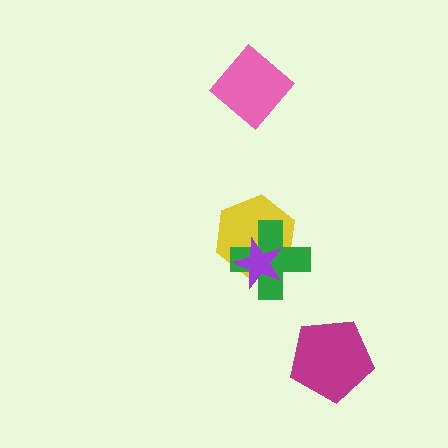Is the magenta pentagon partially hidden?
No, no other shape covers it.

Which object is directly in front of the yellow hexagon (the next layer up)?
The green cross is directly in front of the yellow hexagon.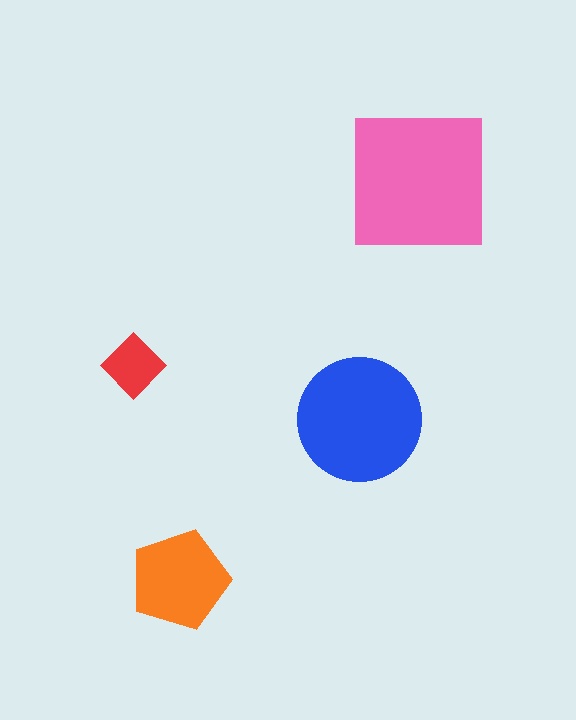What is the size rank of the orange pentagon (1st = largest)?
3rd.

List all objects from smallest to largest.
The red diamond, the orange pentagon, the blue circle, the pink square.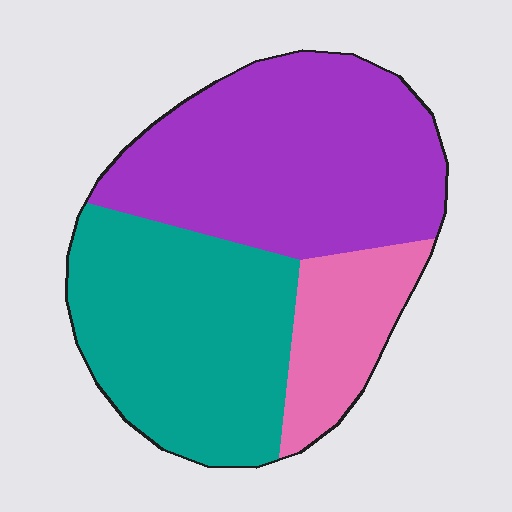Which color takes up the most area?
Purple, at roughly 45%.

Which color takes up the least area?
Pink, at roughly 15%.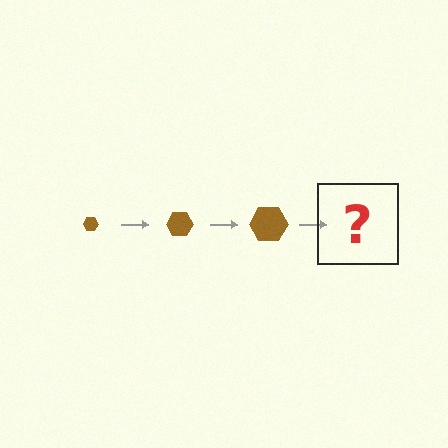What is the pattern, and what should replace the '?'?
The pattern is that the hexagon gets progressively larger each step. The '?' should be a brown hexagon, larger than the previous one.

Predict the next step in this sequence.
The next step is a brown hexagon, larger than the previous one.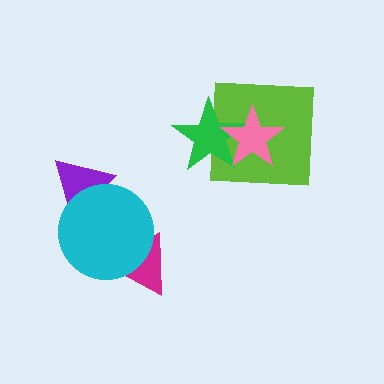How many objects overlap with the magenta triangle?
1 object overlaps with the magenta triangle.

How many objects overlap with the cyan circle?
2 objects overlap with the cyan circle.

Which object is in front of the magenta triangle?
The cyan circle is in front of the magenta triangle.